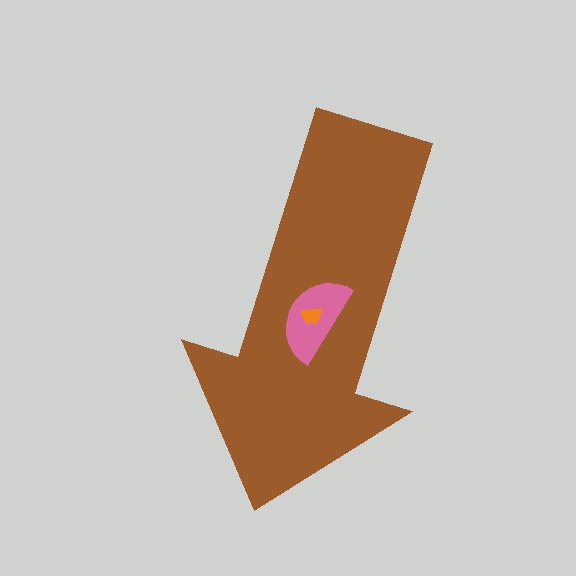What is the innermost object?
The orange trapezoid.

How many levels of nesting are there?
3.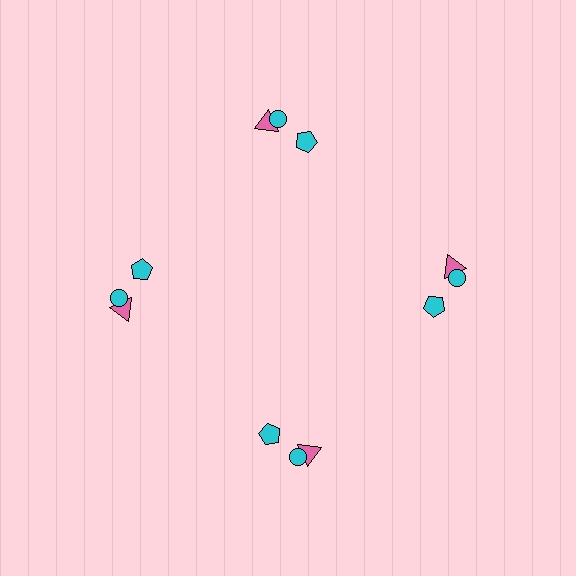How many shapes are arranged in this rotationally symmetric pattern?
There are 12 shapes, arranged in 4 groups of 3.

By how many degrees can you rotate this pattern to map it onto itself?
The pattern maps onto itself every 90 degrees of rotation.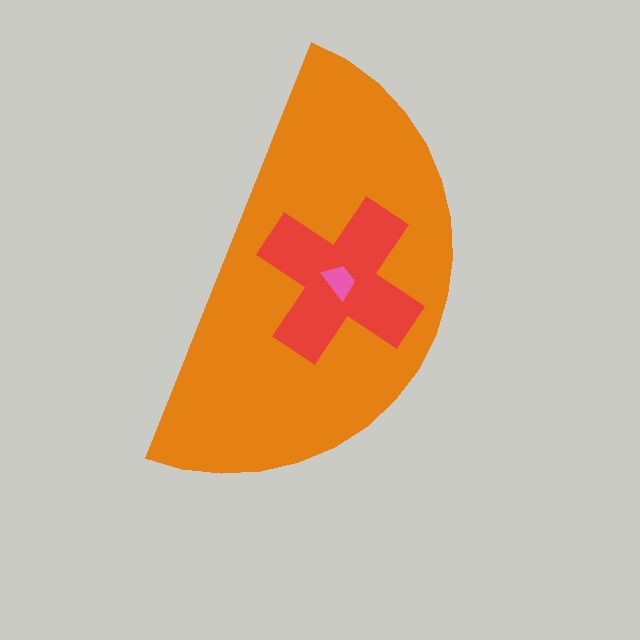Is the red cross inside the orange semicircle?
Yes.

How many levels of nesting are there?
3.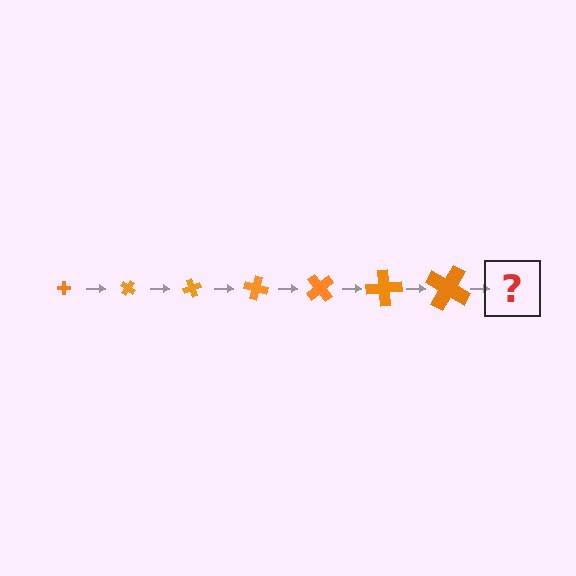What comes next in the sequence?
The next element should be a cross, larger than the previous one and rotated 245 degrees from the start.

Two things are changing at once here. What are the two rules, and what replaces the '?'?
The two rules are that the cross grows larger each step and it rotates 35 degrees each step. The '?' should be a cross, larger than the previous one and rotated 245 degrees from the start.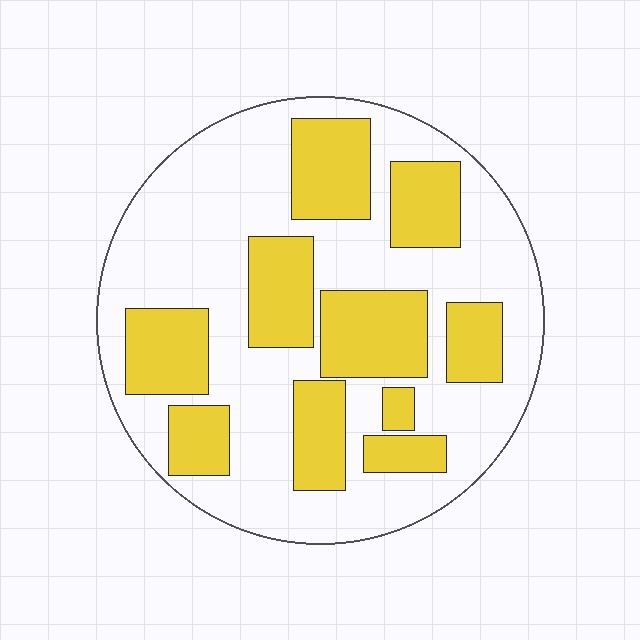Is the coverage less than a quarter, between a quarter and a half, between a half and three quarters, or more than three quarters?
Between a quarter and a half.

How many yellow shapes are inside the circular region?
10.